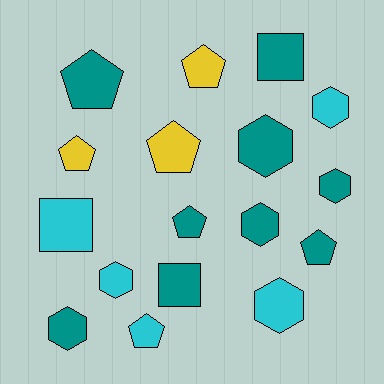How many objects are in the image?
There are 17 objects.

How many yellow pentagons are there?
There are 3 yellow pentagons.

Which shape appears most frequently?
Hexagon, with 7 objects.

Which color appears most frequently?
Teal, with 9 objects.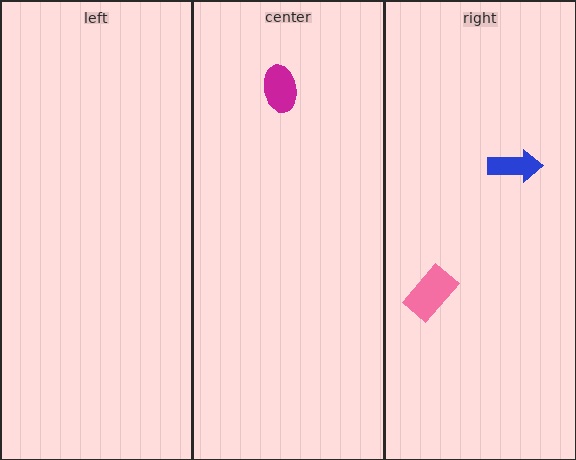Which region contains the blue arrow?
The right region.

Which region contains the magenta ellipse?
The center region.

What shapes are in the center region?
The magenta ellipse.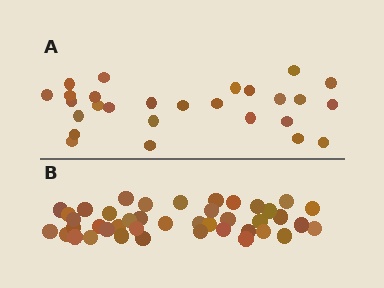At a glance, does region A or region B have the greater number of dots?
Region B (the bottom region) has more dots.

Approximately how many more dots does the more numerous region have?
Region B has approximately 15 more dots than region A.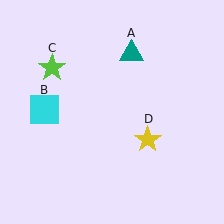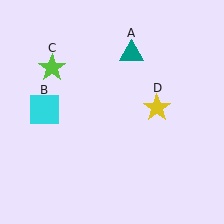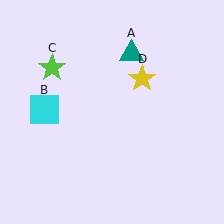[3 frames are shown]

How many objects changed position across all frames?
1 object changed position: yellow star (object D).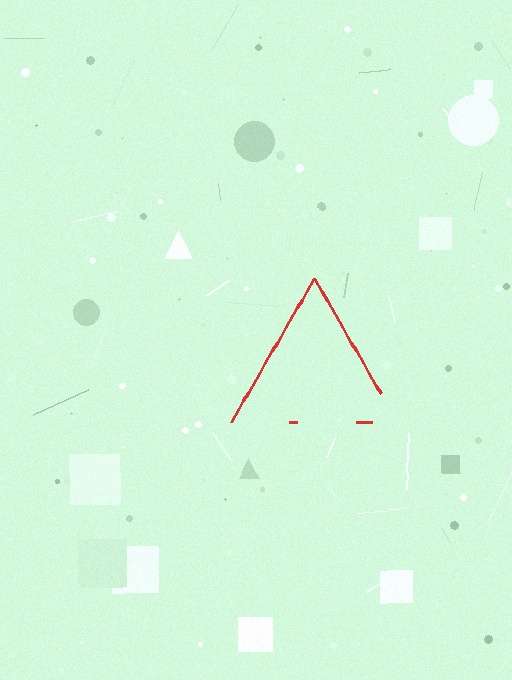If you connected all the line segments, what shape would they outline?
They would outline a triangle.